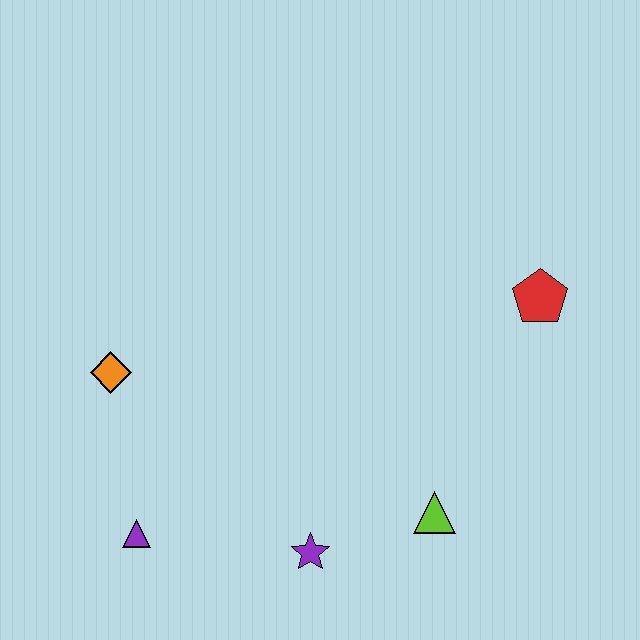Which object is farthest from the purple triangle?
The red pentagon is farthest from the purple triangle.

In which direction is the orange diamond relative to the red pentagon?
The orange diamond is to the left of the red pentagon.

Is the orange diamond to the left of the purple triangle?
Yes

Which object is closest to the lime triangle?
The purple star is closest to the lime triangle.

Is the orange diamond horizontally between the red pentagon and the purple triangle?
No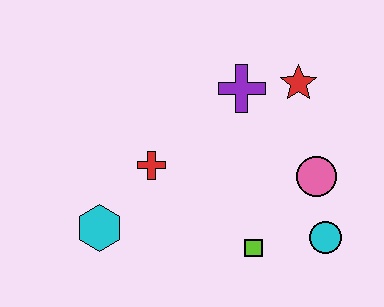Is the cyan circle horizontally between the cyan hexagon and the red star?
No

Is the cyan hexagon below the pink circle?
Yes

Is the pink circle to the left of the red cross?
No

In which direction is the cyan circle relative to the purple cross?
The cyan circle is below the purple cross.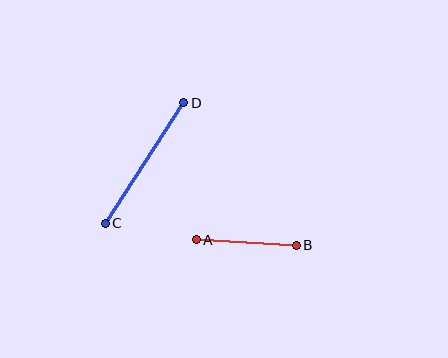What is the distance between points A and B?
The distance is approximately 100 pixels.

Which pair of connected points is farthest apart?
Points C and D are farthest apart.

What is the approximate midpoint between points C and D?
The midpoint is at approximately (144, 163) pixels.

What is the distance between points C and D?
The distance is approximately 144 pixels.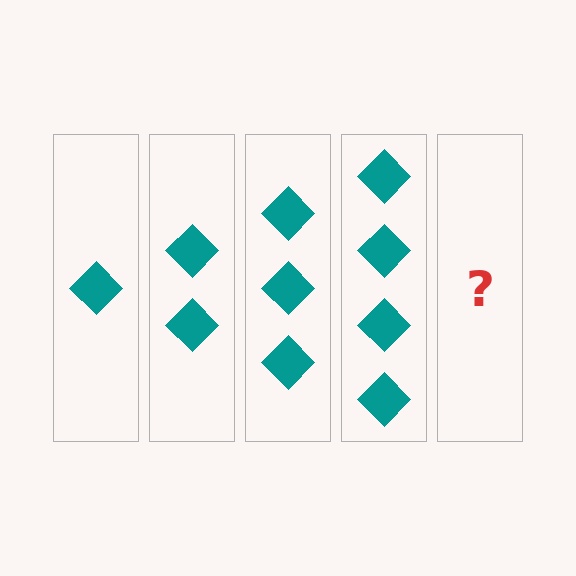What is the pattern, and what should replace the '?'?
The pattern is that each step adds one more diamond. The '?' should be 5 diamonds.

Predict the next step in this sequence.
The next step is 5 diamonds.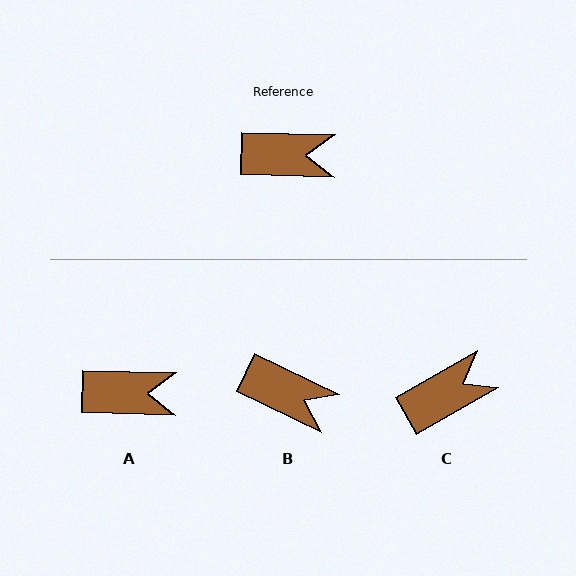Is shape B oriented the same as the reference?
No, it is off by about 24 degrees.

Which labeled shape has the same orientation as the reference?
A.